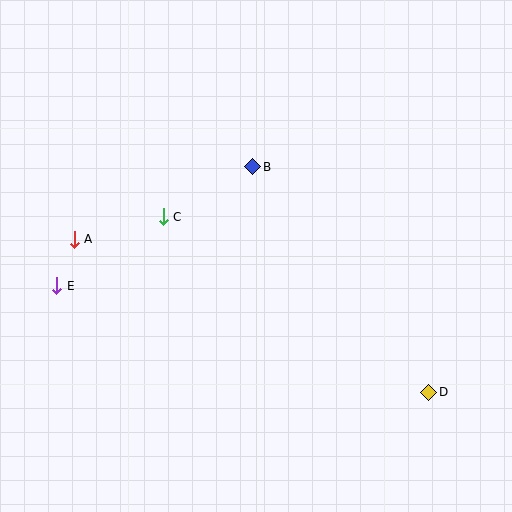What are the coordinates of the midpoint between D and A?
The midpoint between D and A is at (251, 316).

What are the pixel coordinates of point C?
Point C is at (163, 217).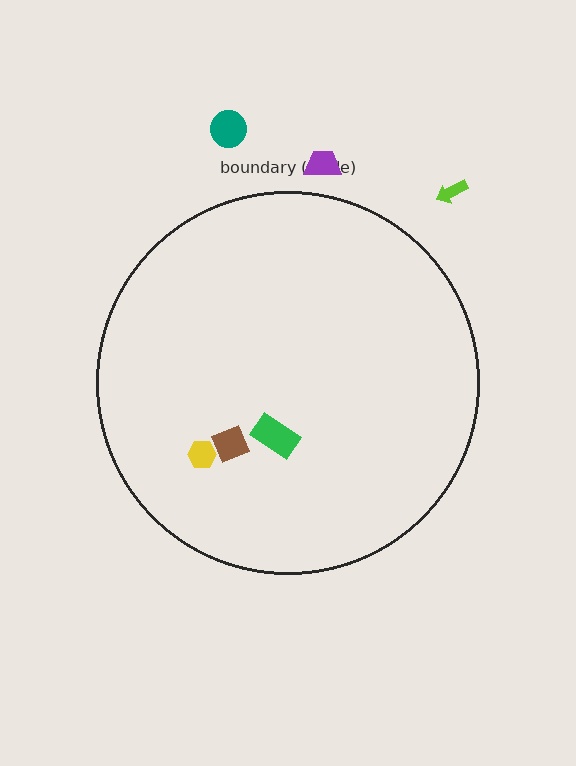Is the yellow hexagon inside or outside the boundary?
Inside.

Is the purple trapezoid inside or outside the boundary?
Outside.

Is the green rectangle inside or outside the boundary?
Inside.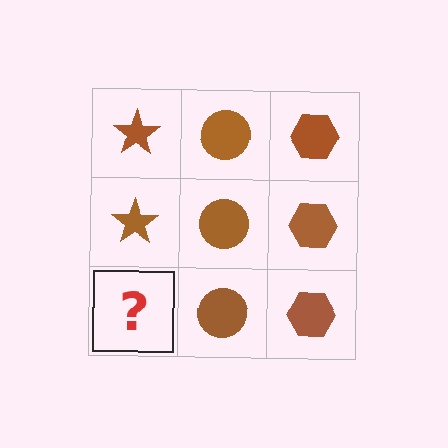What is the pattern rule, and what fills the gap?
The rule is that each column has a consistent shape. The gap should be filled with a brown star.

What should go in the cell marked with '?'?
The missing cell should contain a brown star.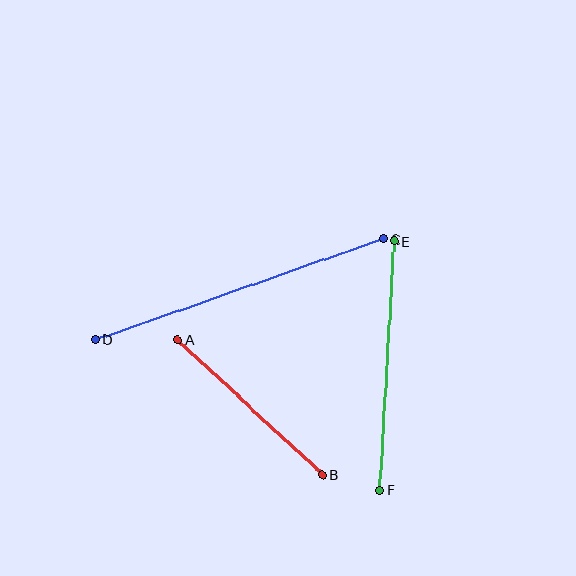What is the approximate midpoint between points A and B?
The midpoint is at approximately (250, 407) pixels.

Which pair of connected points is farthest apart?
Points C and D are farthest apart.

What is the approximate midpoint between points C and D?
The midpoint is at approximately (239, 289) pixels.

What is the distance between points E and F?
The distance is approximately 250 pixels.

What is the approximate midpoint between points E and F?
The midpoint is at approximately (387, 366) pixels.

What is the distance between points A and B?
The distance is approximately 198 pixels.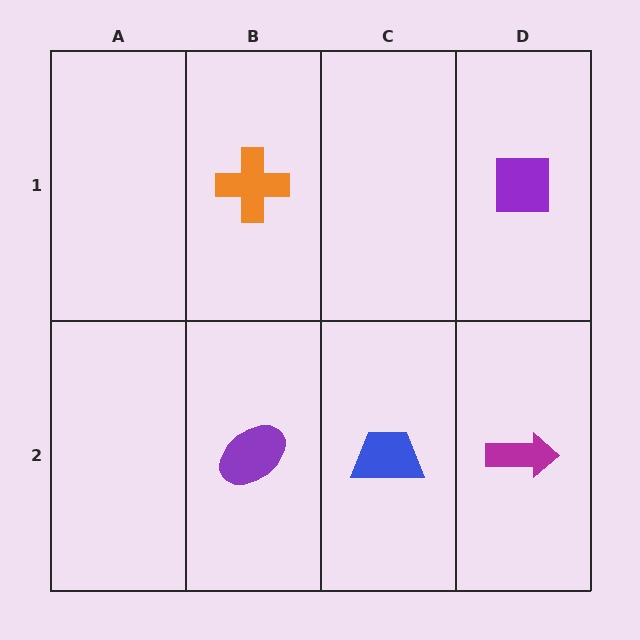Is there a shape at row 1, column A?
No, that cell is empty.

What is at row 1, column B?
An orange cross.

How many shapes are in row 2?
3 shapes.